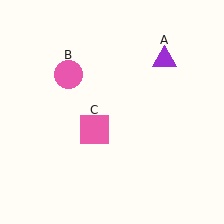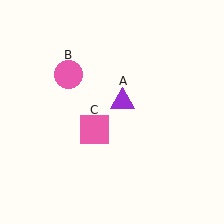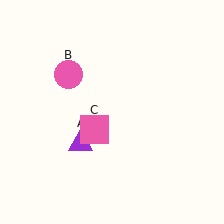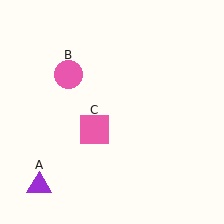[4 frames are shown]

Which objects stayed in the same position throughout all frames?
Pink circle (object B) and pink square (object C) remained stationary.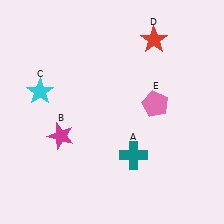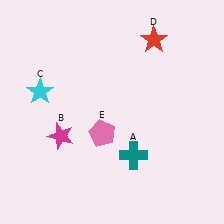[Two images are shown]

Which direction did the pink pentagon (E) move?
The pink pentagon (E) moved left.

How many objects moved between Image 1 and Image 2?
1 object moved between the two images.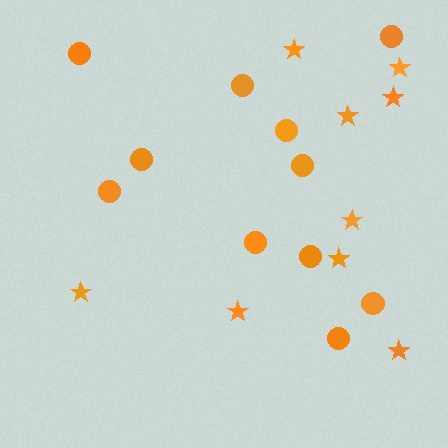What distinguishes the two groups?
There are 2 groups: one group of circles (11) and one group of stars (9).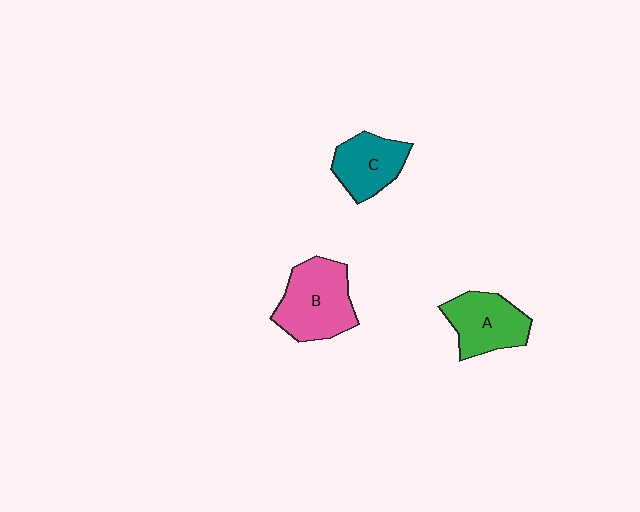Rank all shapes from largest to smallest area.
From largest to smallest: B (pink), A (green), C (teal).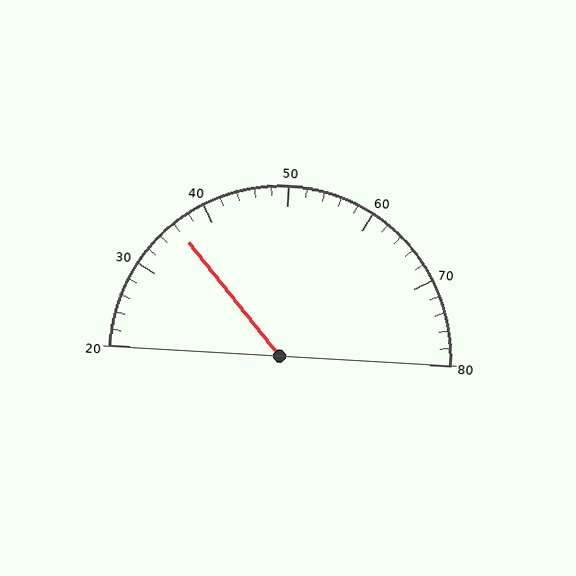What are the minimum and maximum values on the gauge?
The gauge ranges from 20 to 80.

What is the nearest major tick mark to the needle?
The nearest major tick mark is 40.